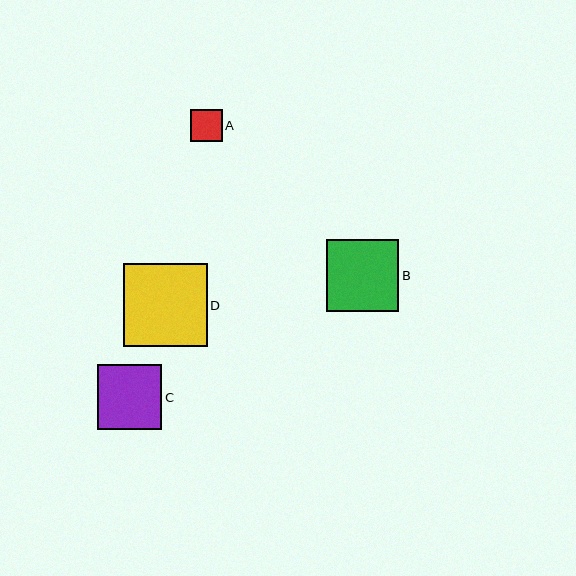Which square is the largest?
Square D is the largest with a size of approximately 83 pixels.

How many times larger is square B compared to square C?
Square B is approximately 1.1 times the size of square C.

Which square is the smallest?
Square A is the smallest with a size of approximately 32 pixels.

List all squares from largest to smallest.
From largest to smallest: D, B, C, A.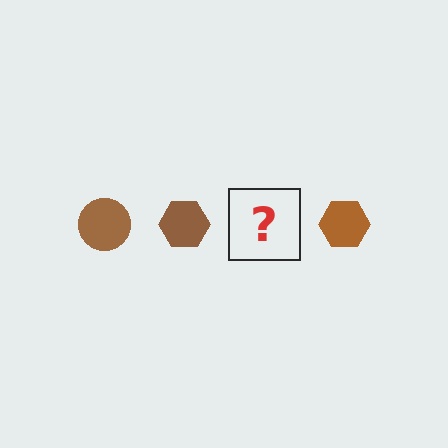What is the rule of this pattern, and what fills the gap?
The rule is that the pattern cycles through circle, hexagon shapes in brown. The gap should be filled with a brown circle.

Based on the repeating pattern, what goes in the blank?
The blank should be a brown circle.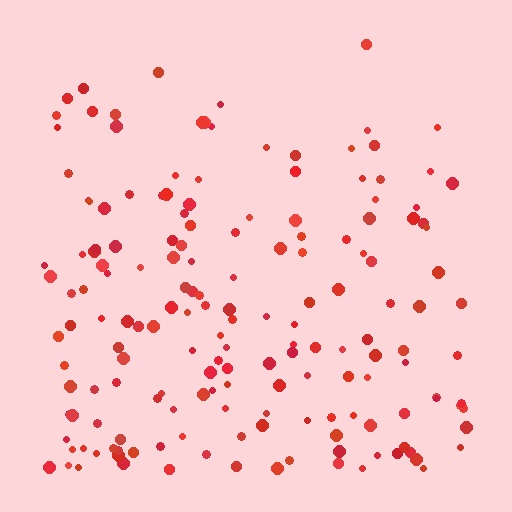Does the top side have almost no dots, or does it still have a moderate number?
Still a moderate number, just noticeably fewer than the bottom.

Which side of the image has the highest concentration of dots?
The bottom.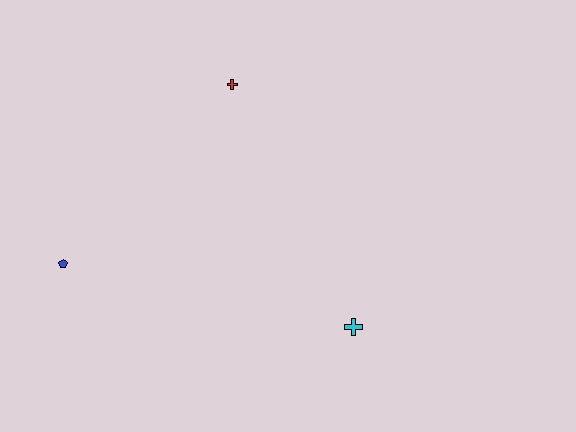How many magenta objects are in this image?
There are no magenta objects.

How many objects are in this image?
There are 3 objects.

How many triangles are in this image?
There are no triangles.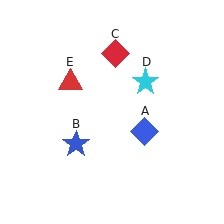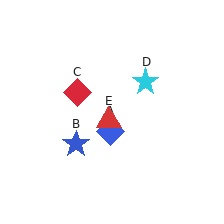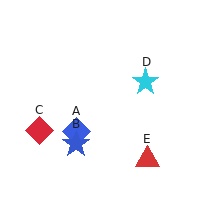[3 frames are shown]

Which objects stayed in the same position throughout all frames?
Blue star (object B) and cyan star (object D) remained stationary.